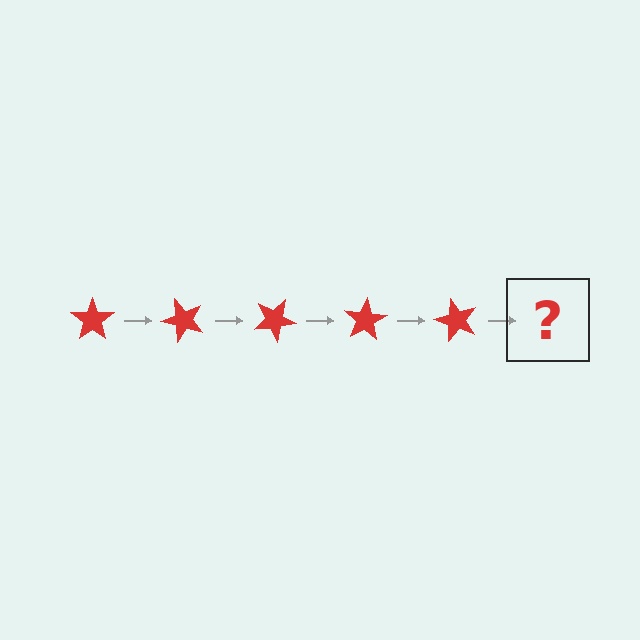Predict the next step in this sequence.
The next step is a red star rotated 250 degrees.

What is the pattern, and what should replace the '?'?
The pattern is that the star rotates 50 degrees each step. The '?' should be a red star rotated 250 degrees.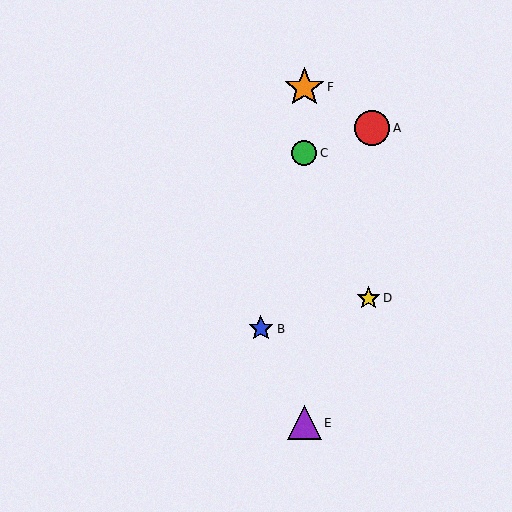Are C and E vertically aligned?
Yes, both are at x≈304.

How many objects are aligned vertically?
3 objects (C, E, F) are aligned vertically.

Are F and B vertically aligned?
No, F is at x≈304 and B is at x≈261.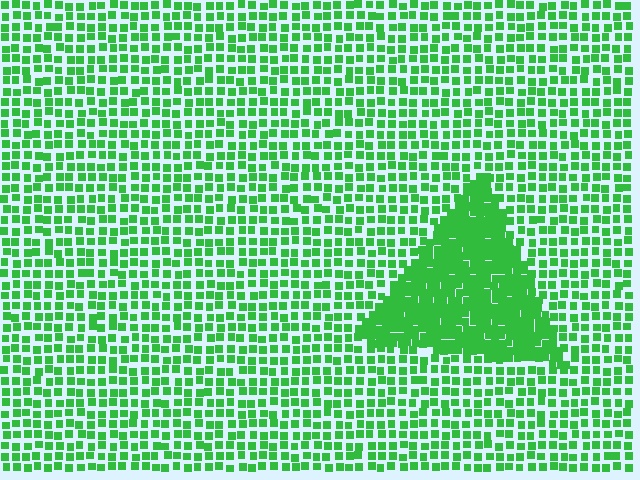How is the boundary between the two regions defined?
The boundary is defined by a change in element density (approximately 2.2x ratio). All elements are the same color, size, and shape.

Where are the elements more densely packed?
The elements are more densely packed inside the triangle boundary.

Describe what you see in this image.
The image contains small green elements arranged at two different densities. A triangle-shaped region is visible where the elements are more densely packed than the surrounding area.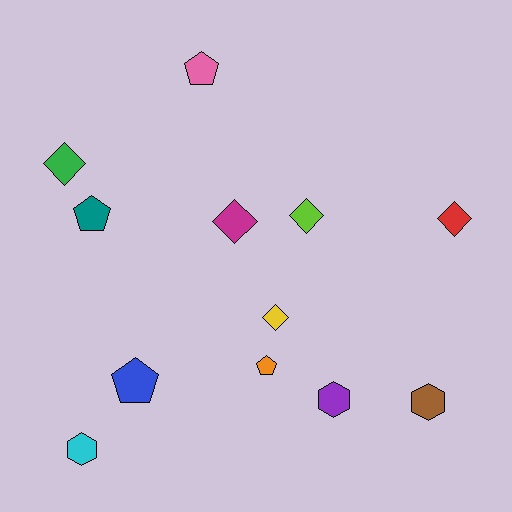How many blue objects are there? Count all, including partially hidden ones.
There is 1 blue object.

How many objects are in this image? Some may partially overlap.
There are 12 objects.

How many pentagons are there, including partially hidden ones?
There are 4 pentagons.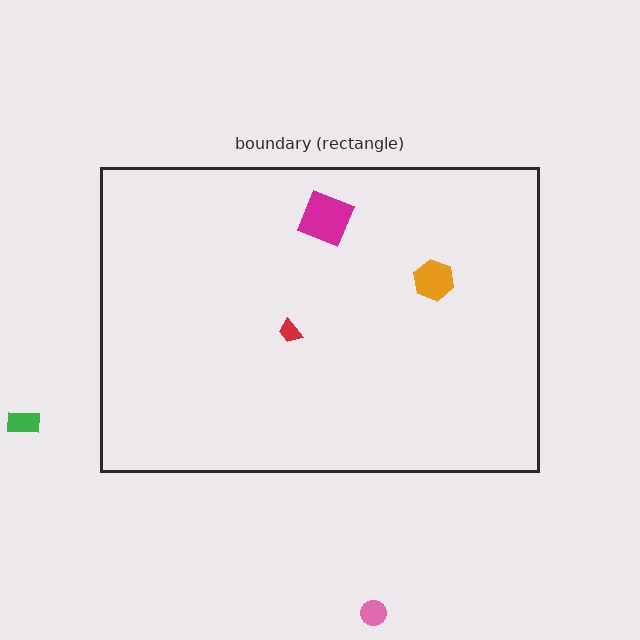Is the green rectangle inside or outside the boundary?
Outside.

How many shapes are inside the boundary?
3 inside, 2 outside.